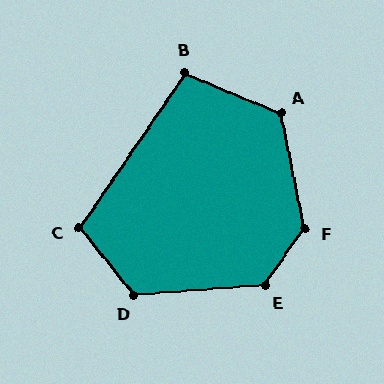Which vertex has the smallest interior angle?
B, at approximately 102 degrees.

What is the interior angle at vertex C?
Approximately 106 degrees (obtuse).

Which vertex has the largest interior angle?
F, at approximately 133 degrees.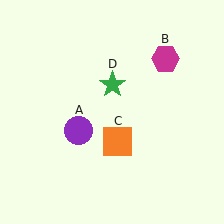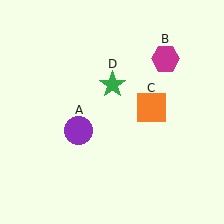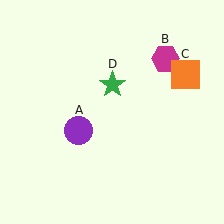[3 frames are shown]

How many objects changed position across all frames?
1 object changed position: orange square (object C).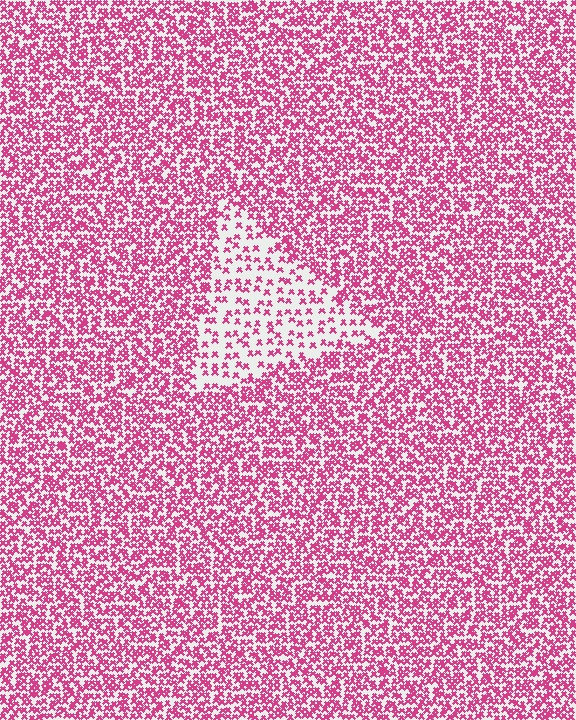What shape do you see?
I see a triangle.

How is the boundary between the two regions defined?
The boundary is defined by a change in element density (approximately 2.4x ratio). All elements are the same color, size, and shape.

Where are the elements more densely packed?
The elements are more densely packed outside the triangle boundary.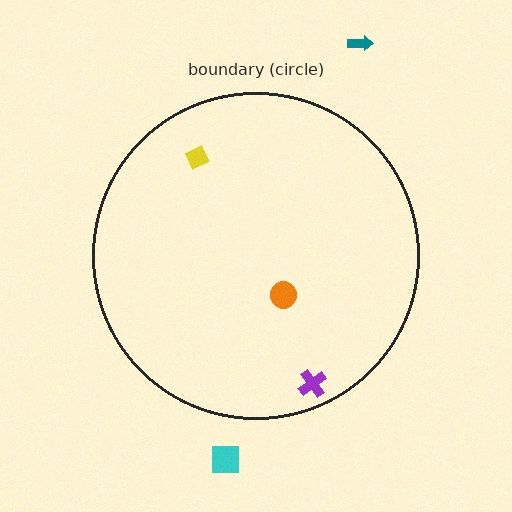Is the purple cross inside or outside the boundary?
Inside.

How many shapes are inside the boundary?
3 inside, 2 outside.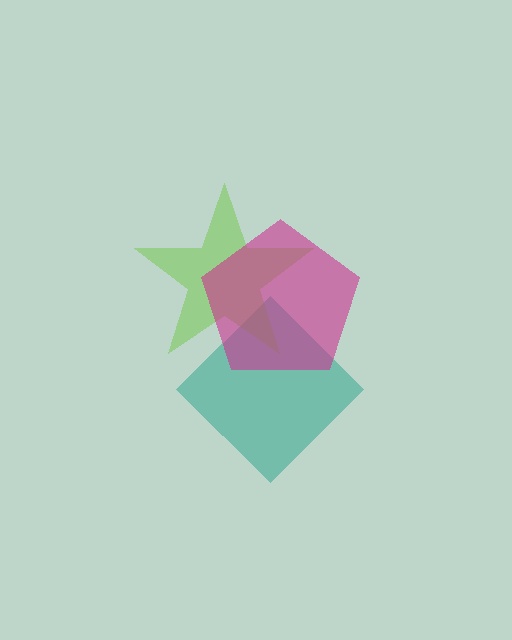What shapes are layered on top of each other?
The layered shapes are: a teal diamond, a lime star, a magenta pentagon.